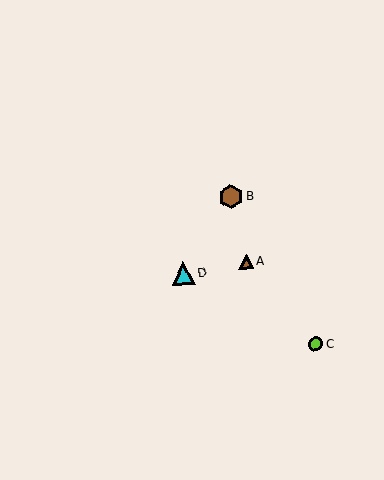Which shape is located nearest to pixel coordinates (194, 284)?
The cyan triangle (labeled D) at (183, 274) is nearest to that location.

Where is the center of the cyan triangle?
The center of the cyan triangle is at (183, 274).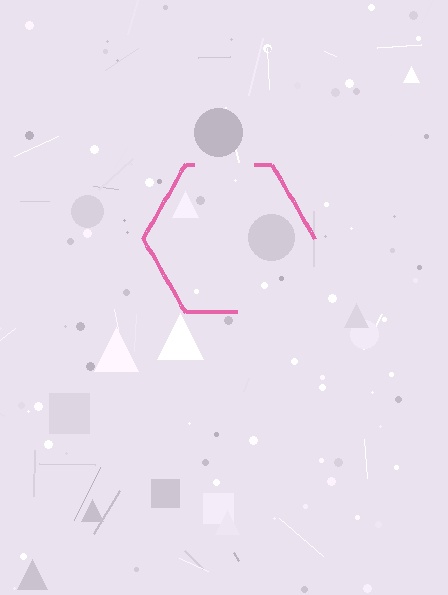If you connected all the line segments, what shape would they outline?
They would outline a hexagon.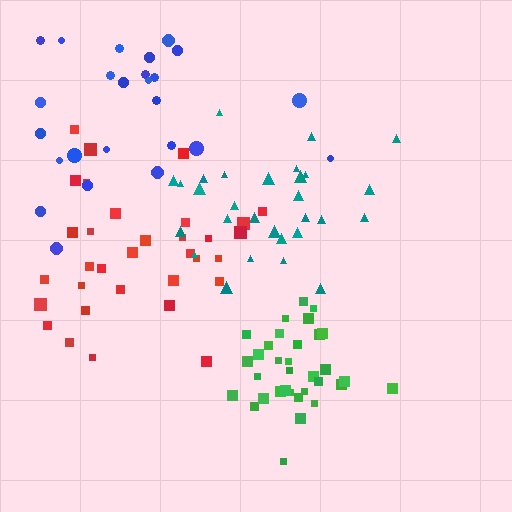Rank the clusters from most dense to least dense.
green, teal, red, blue.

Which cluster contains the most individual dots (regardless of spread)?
Red (33).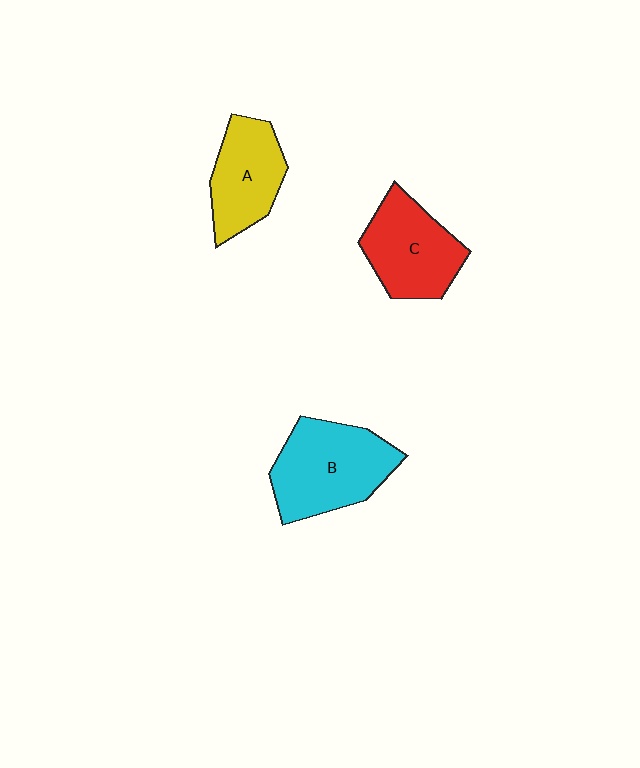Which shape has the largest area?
Shape B (cyan).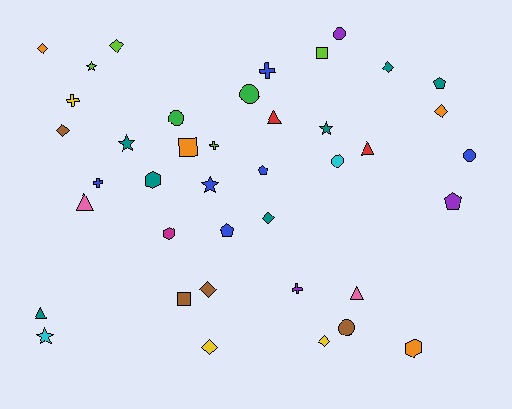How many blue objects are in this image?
There are 6 blue objects.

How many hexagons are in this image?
There are 3 hexagons.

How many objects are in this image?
There are 40 objects.